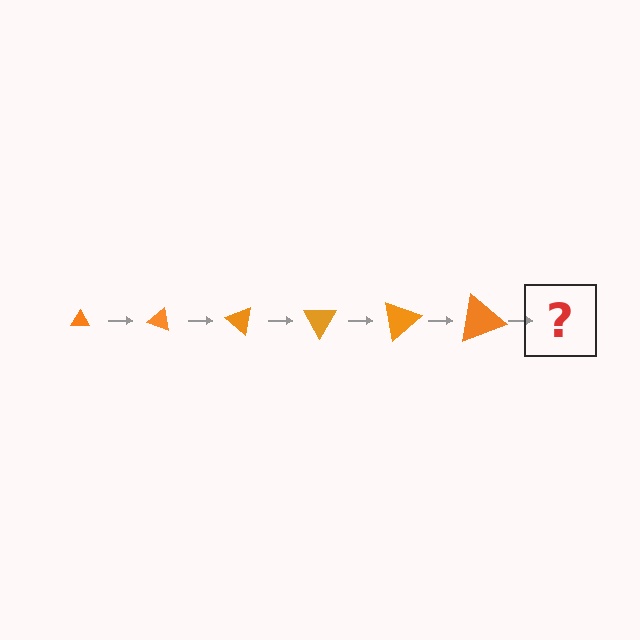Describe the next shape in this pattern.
It should be a triangle, larger than the previous one and rotated 120 degrees from the start.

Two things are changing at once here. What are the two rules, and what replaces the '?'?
The two rules are that the triangle grows larger each step and it rotates 20 degrees each step. The '?' should be a triangle, larger than the previous one and rotated 120 degrees from the start.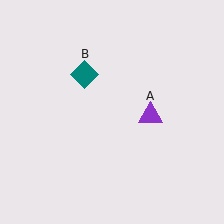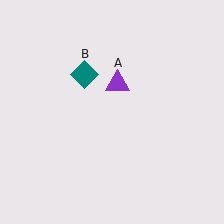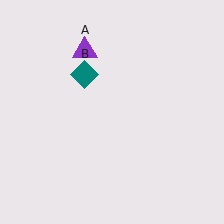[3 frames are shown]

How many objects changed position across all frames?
1 object changed position: purple triangle (object A).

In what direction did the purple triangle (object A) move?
The purple triangle (object A) moved up and to the left.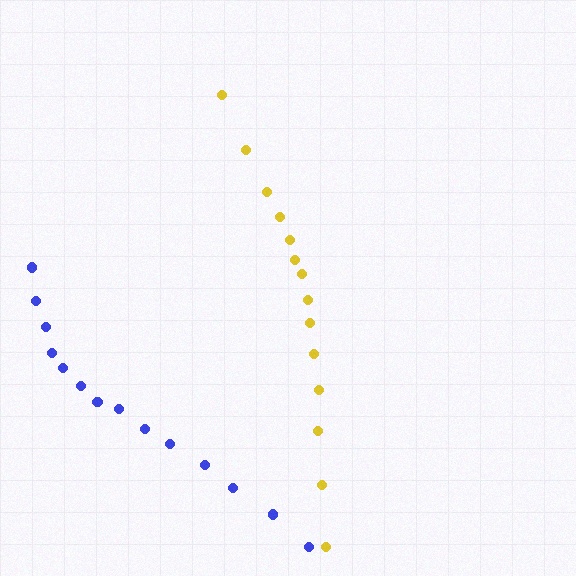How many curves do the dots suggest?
There are 2 distinct paths.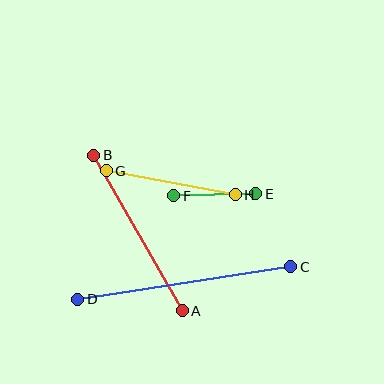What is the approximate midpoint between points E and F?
The midpoint is at approximately (215, 195) pixels.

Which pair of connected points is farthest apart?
Points C and D are farthest apart.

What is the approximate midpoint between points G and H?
The midpoint is at approximately (171, 183) pixels.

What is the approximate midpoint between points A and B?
The midpoint is at approximately (138, 233) pixels.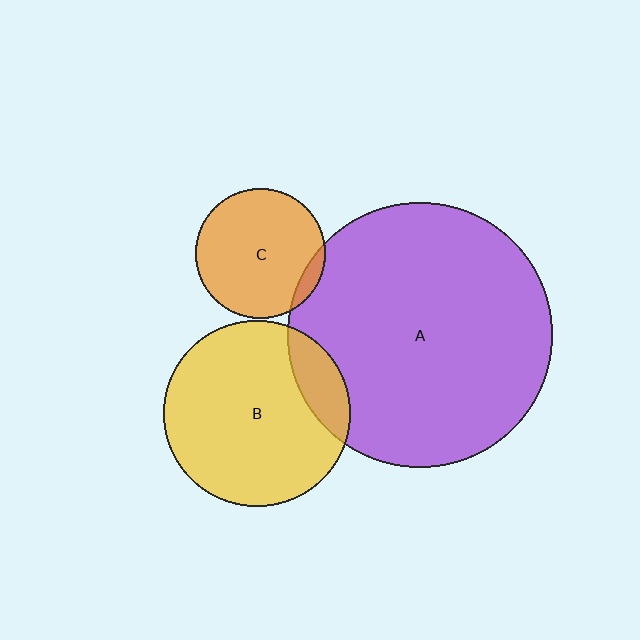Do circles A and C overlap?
Yes.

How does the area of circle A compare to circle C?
Approximately 4.1 times.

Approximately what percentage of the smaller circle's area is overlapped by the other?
Approximately 5%.